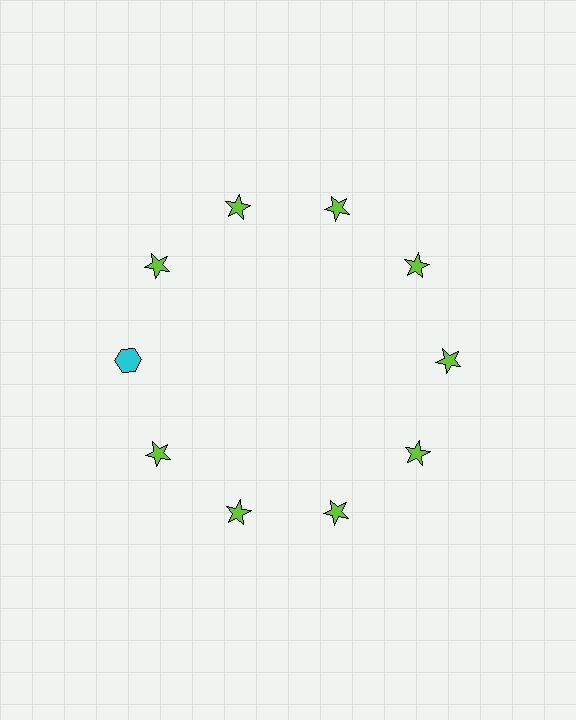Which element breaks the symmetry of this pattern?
The cyan hexagon at roughly the 9 o'clock position breaks the symmetry. All other shapes are lime stars.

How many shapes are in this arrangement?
There are 10 shapes arranged in a ring pattern.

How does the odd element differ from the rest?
It differs in both color (cyan instead of lime) and shape (hexagon instead of star).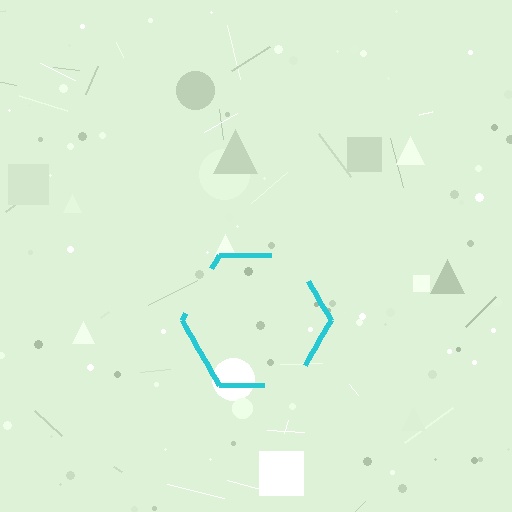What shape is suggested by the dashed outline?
The dashed outline suggests a hexagon.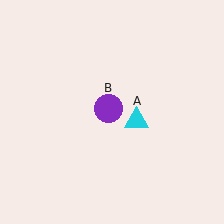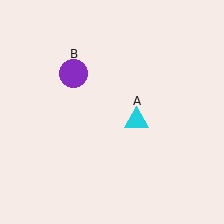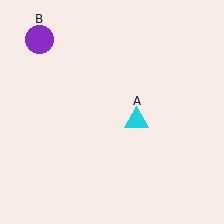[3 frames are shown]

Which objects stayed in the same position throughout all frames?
Cyan triangle (object A) remained stationary.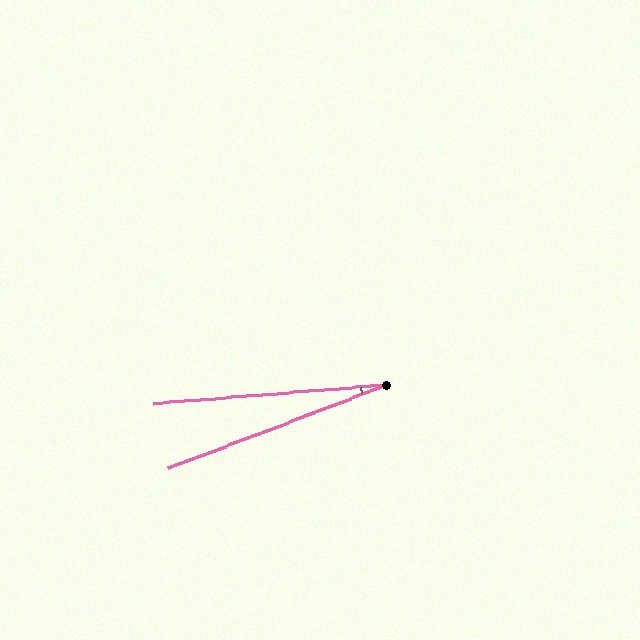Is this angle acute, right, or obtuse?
It is acute.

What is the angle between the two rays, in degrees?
Approximately 16 degrees.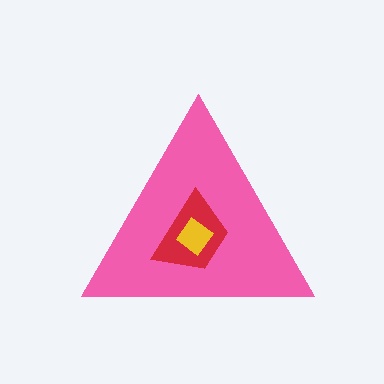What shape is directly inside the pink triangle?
The red trapezoid.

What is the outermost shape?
The pink triangle.